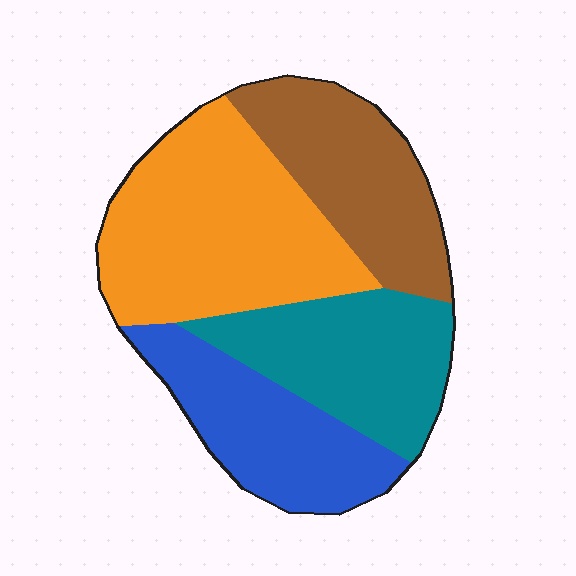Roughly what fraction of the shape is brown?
Brown covers roughly 20% of the shape.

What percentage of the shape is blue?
Blue covers around 20% of the shape.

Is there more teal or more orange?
Orange.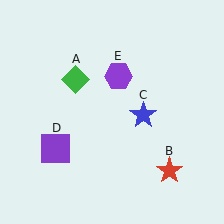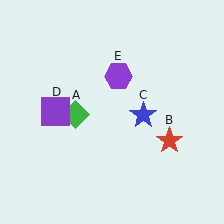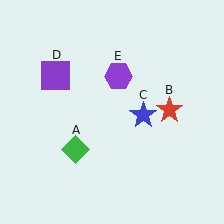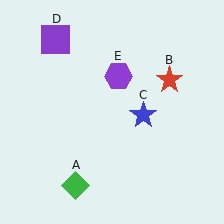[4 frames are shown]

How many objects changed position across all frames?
3 objects changed position: green diamond (object A), red star (object B), purple square (object D).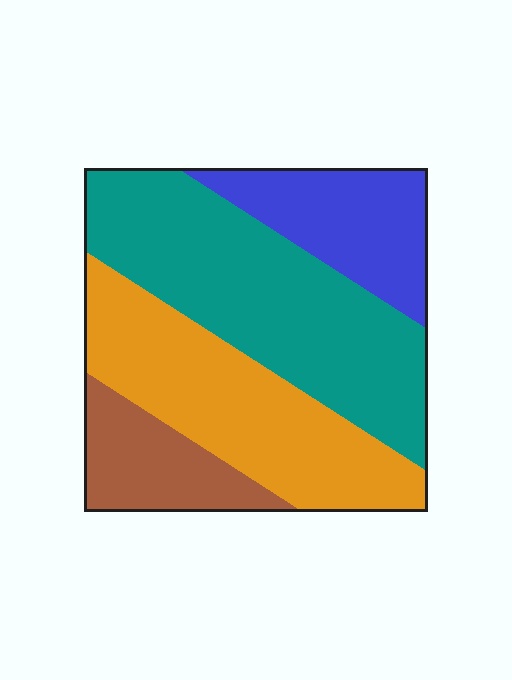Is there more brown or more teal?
Teal.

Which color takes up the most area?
Teal, at roughly 40%.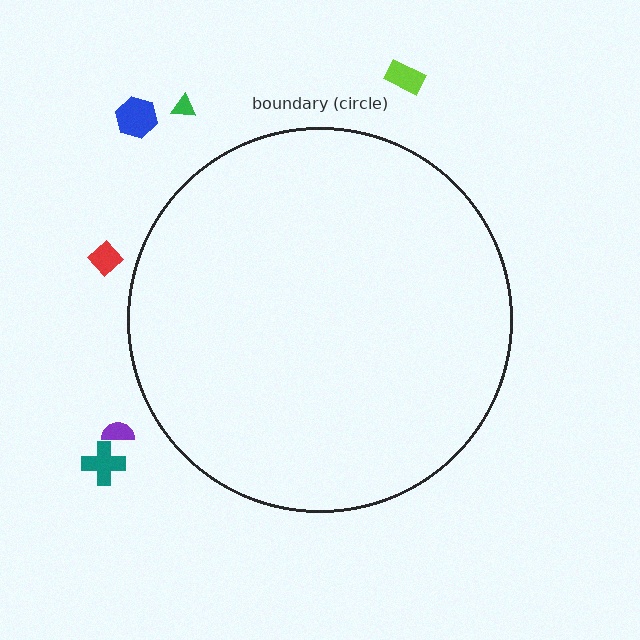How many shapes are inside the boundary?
0 inside, 6 outside.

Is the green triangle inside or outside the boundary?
Outside.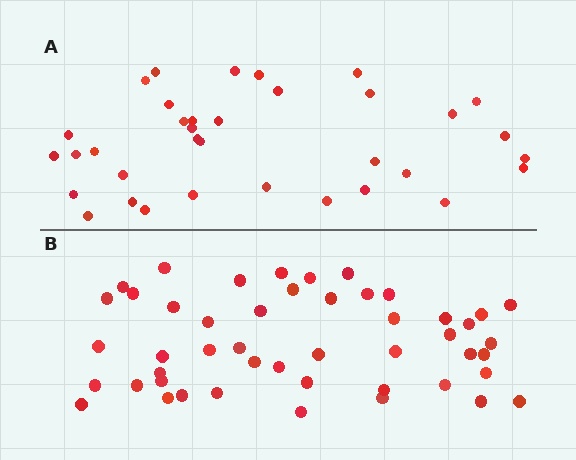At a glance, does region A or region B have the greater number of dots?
Region B (the bottom region) has more dots.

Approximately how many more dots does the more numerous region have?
Region B has approximately 15 more dots than region A.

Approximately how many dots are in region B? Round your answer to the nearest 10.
About 50 dots. (The exact count is 48, which rounds to 50.)